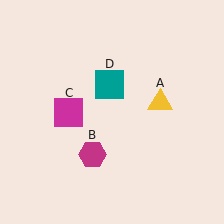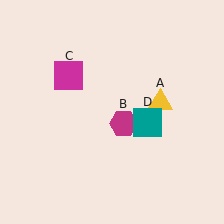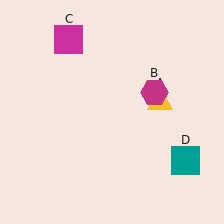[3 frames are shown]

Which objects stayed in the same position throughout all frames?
Yellow triangle (object A) remained stationary.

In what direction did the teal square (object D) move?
The teal square (object D) moved down and to the right.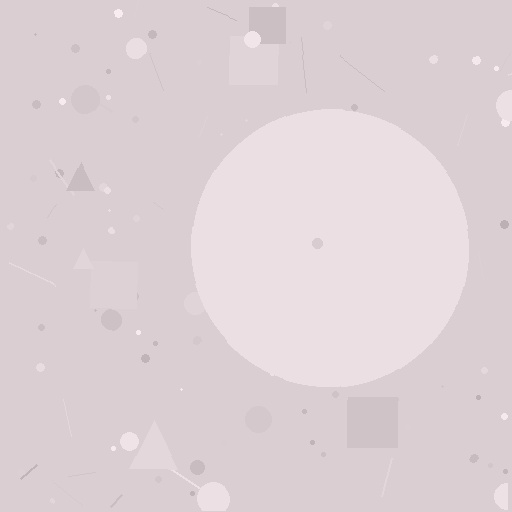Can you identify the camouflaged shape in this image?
The camouflaged shape is a circle.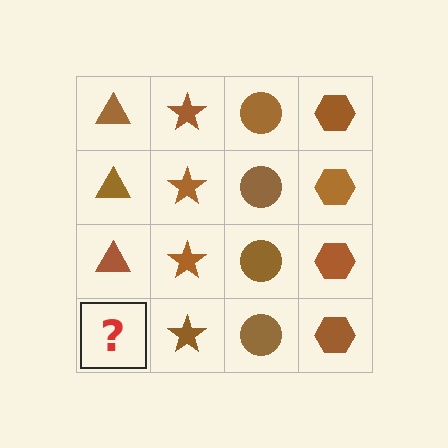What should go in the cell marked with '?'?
The missing cell should contain a brown triangle.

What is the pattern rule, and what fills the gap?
The rule is that each column has a consistent shape. The gap should be filled with a brown triangle.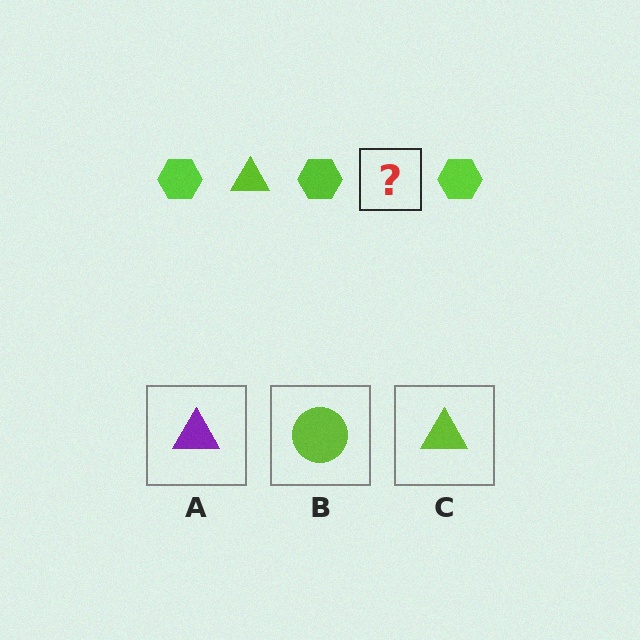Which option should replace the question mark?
Option C.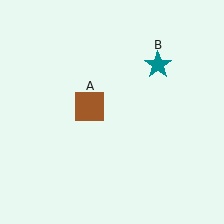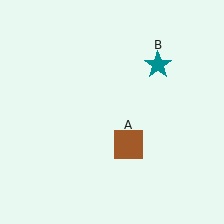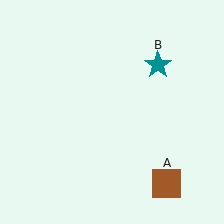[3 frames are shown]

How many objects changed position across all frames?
1 object changed position: brown square (object A).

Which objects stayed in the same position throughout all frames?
Teal star (object B) remained stationary.